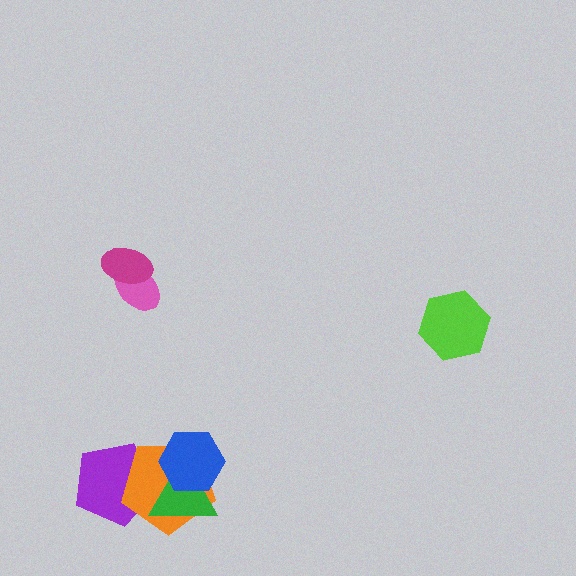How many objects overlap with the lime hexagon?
0 objects overlap with the lime hexagon.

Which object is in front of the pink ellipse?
The magenta ellipse is in front of the pink ellipse.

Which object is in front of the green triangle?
The blue hexagon is in front of the green triangle.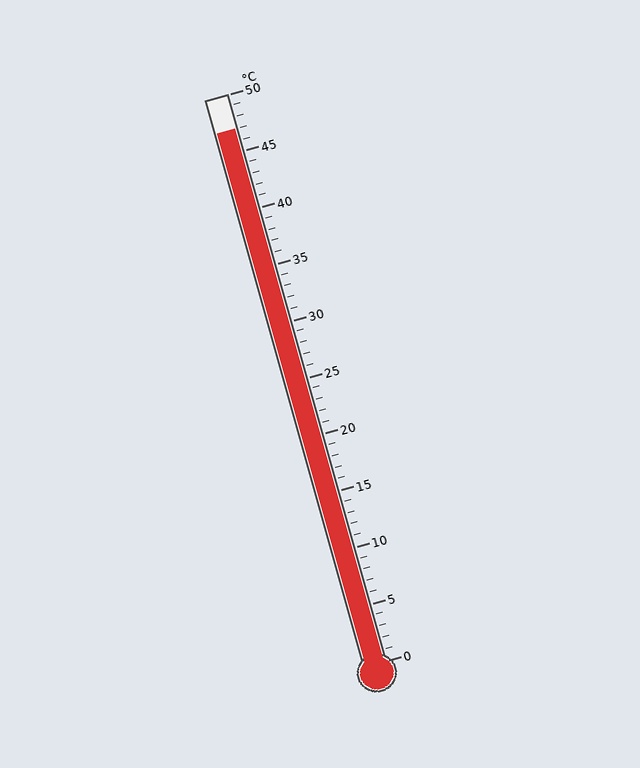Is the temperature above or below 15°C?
The temperature is above 15°C.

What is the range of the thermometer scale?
The thermometer scale ranges from 0°C to 50°C.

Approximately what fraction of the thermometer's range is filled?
The thermometer is filled to approximately 95% of its range.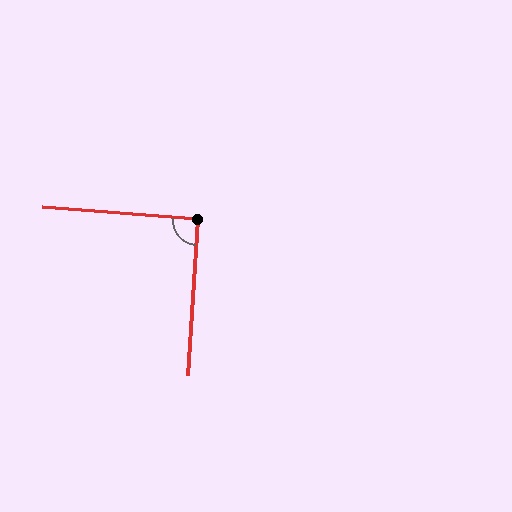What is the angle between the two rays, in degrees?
Approximately 91 degrees.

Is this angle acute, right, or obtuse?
It is approximately a right angle.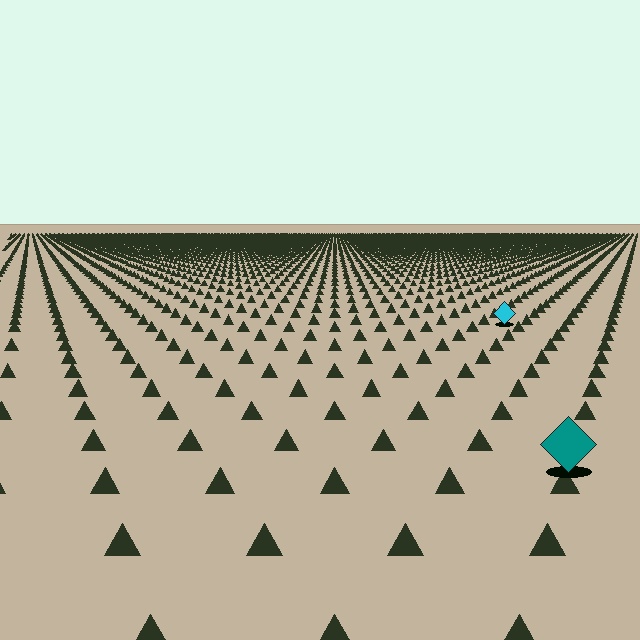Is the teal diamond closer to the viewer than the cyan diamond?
Yes. The teal diamond is closer — you can tell from the texture gradient: the ground texture is coarser near it.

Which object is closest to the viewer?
The teal diamond is closest. The texture marks near it are larger and more spread out.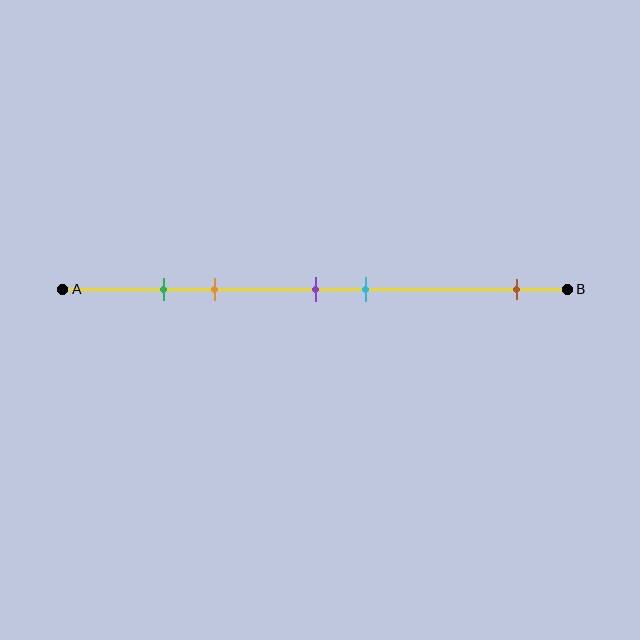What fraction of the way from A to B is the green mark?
The green mark is approximately 20% (0.2) of the way from A to B.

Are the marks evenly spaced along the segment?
No, the marks are not evenly spaced.